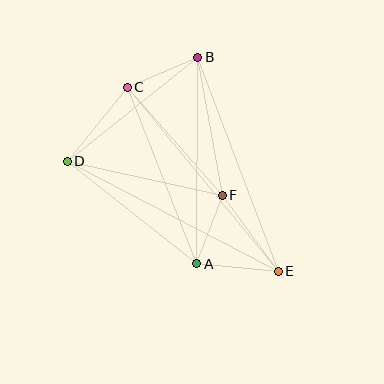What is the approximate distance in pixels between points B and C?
The distance between B and C is approximately 77 pixels.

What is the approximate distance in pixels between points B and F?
The distance between B and F is approximately 141 pixels.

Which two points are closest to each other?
Points A and F are closest to each other.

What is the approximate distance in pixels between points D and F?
The distance between D and F is approximately 159 pixels.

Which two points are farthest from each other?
Points D and E are farthest from each other.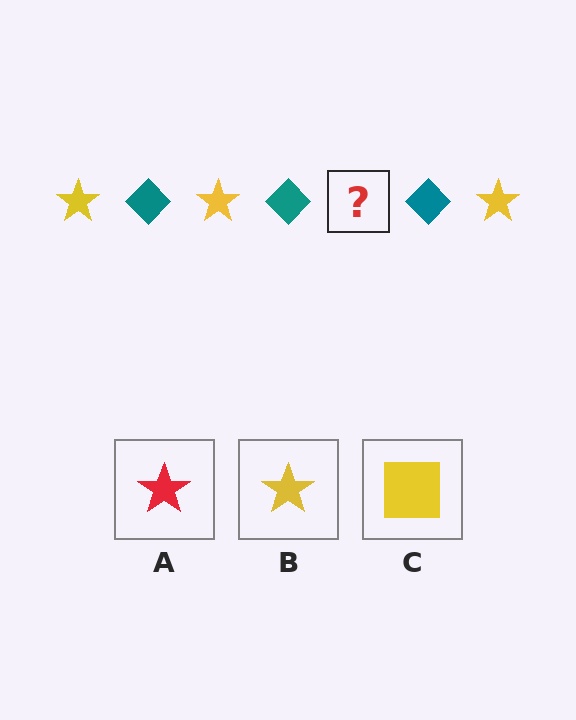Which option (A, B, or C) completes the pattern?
B.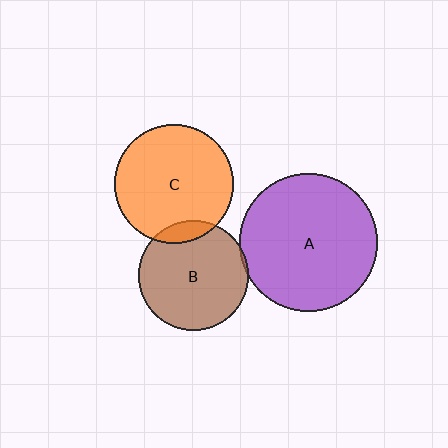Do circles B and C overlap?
Yes.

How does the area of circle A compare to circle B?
Approximately 1.6 times.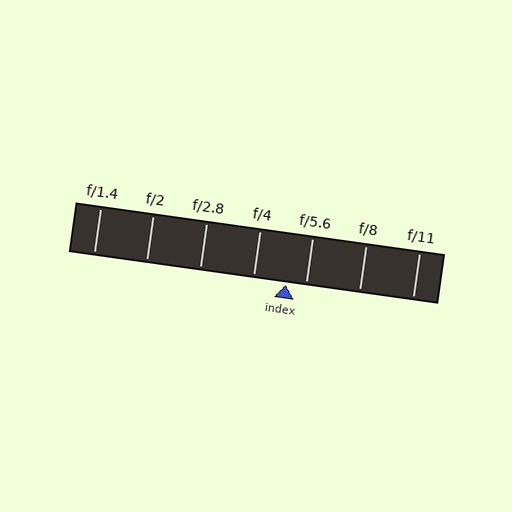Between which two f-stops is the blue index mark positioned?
The index mark is between f/4 and f/5.6.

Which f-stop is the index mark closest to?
The index mark is closest to f/5.6.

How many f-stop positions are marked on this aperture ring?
There are 7 f-stop positions marked.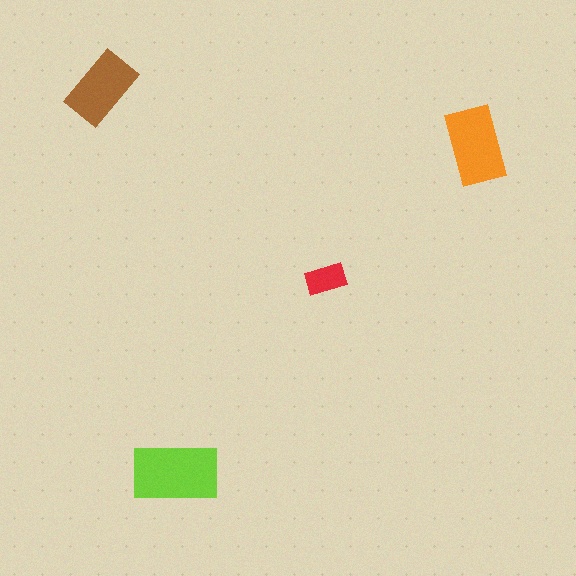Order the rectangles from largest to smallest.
the lime one, the orange one, the brown one, the red one.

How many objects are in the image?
There are 4 objects in the image.